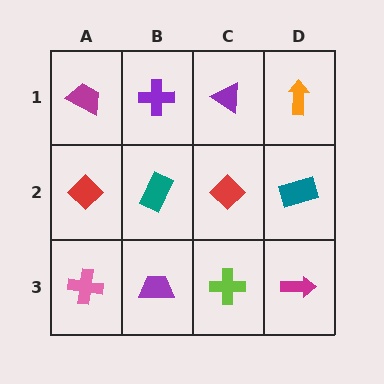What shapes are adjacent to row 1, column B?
A teal rectangle (row 2, column B), a magenta trapezoid (row 1, column A), a purple triangle (row 1, column C).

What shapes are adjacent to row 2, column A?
A magenta trapezoid (row 1, column A), a pink cross (row 3, column A), a teal rectangle (row 2, column B).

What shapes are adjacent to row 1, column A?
A red diamond (row 2, column A), a purple cross (row 1, column B).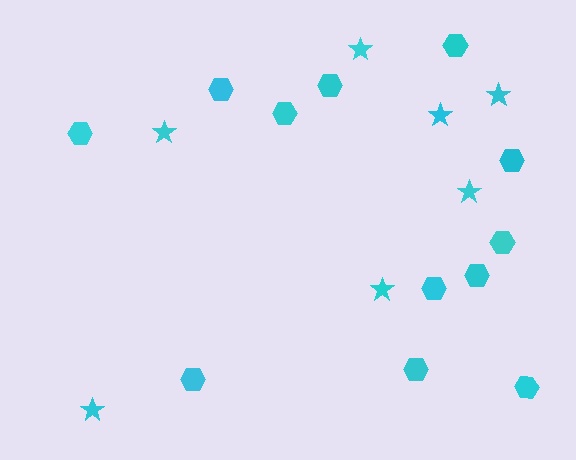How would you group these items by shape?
There are 2 groups: one group of stars (7) and one group of hexagons (12).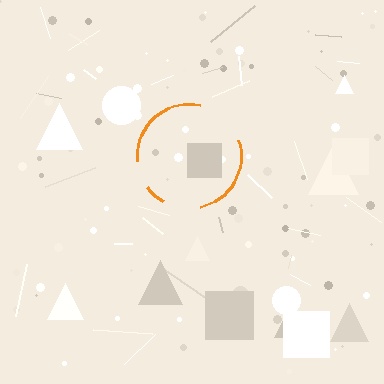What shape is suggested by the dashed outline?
The dashed outline suggests a circle.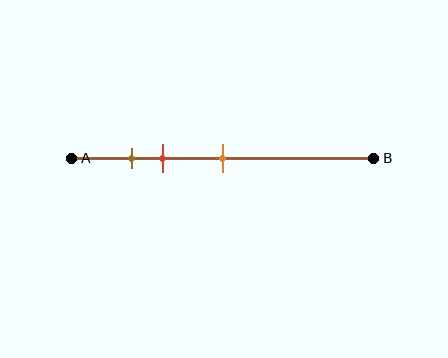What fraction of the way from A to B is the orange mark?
The orange mark is approximately 50% (0.5) of the way from A to B.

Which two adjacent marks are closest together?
The brown and red marks are the closest adjacent pair.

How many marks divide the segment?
There are 3 marks dividing the segment.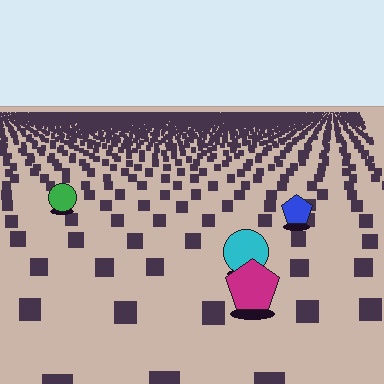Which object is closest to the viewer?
The magenta pentagon is closest. The texture marks near it are larger and more spread out.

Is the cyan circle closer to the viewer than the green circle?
Yes. The cyan circle is closer — you can tell from the texture gradient: the ground texture is coarser near it.